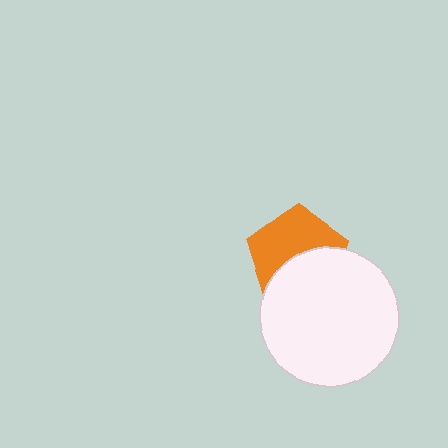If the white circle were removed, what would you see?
You would see the complete orange pentagon.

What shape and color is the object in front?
The object in front is a white circle.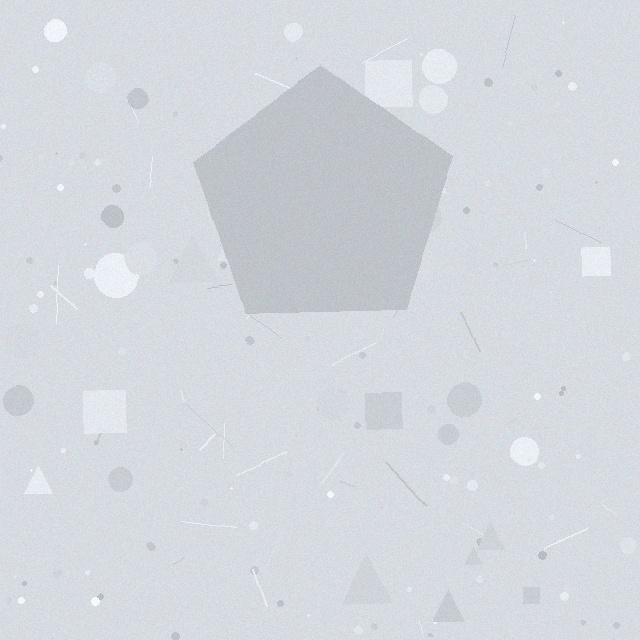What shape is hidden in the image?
A pentagon is hidden in the image.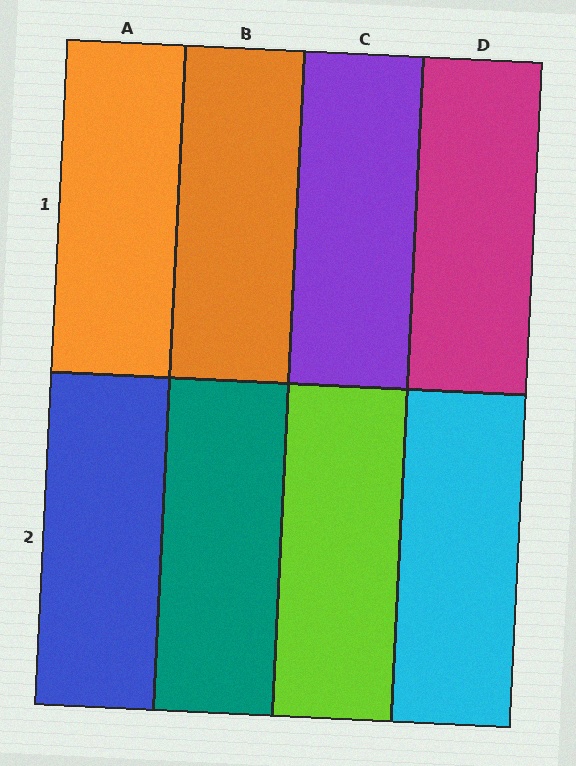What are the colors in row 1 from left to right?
Orange, orange, purple, magenta.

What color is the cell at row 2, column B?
Teal.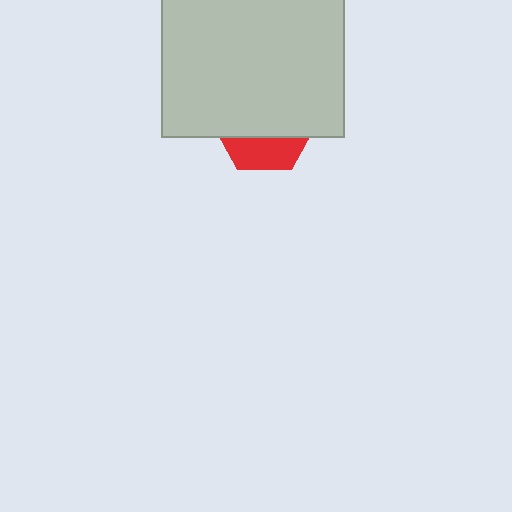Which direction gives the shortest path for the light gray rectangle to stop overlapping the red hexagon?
Moving up gives the shortest separation.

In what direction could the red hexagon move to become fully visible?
The red hexagon could move down. That would shift it out from behind the light gray rectangle entirely.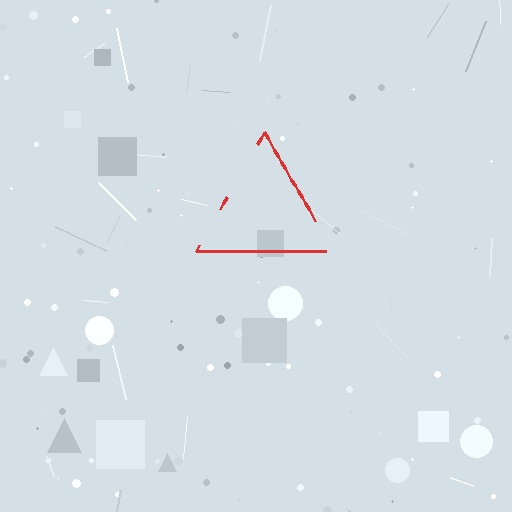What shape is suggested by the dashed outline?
The dashed outline suggests a triangle.